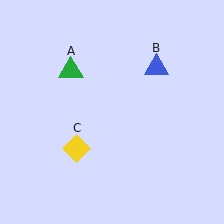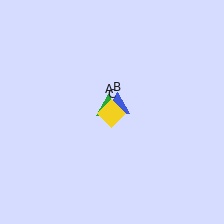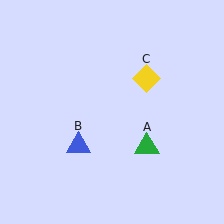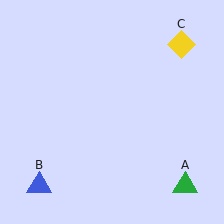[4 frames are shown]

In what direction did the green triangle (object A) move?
The green triangle (object A) moved down and to the right.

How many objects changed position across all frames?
3 objects changed position: green triangle (object A), blue triangle (object B), yellow diamond (object C).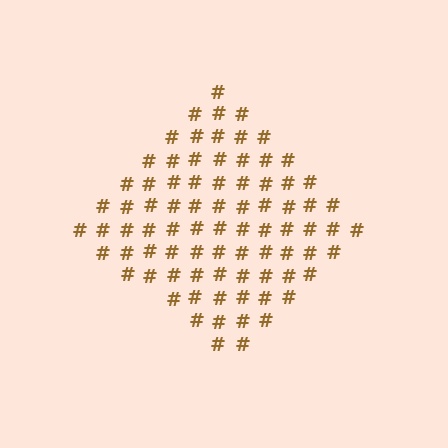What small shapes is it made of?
It is made of small hash symbols.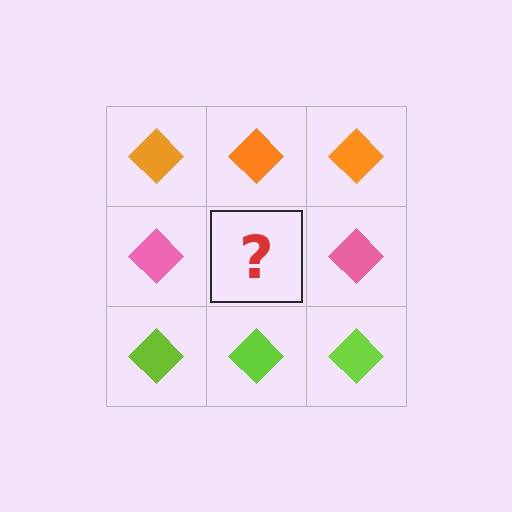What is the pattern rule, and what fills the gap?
The rule is that each row has a consistent color. The gap should be filled with a pink diamond.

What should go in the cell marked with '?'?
The missing cell should contain a pink diamond.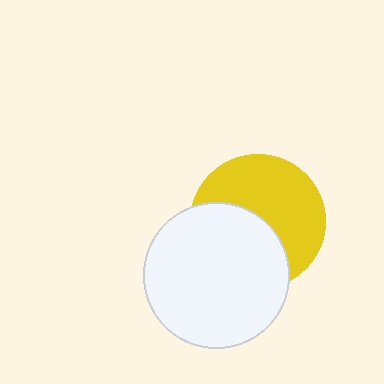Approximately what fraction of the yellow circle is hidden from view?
Roughly 45% of the yellow circle is hidden behind the white circle.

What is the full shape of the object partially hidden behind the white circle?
The partially hidden object is a yellow circle.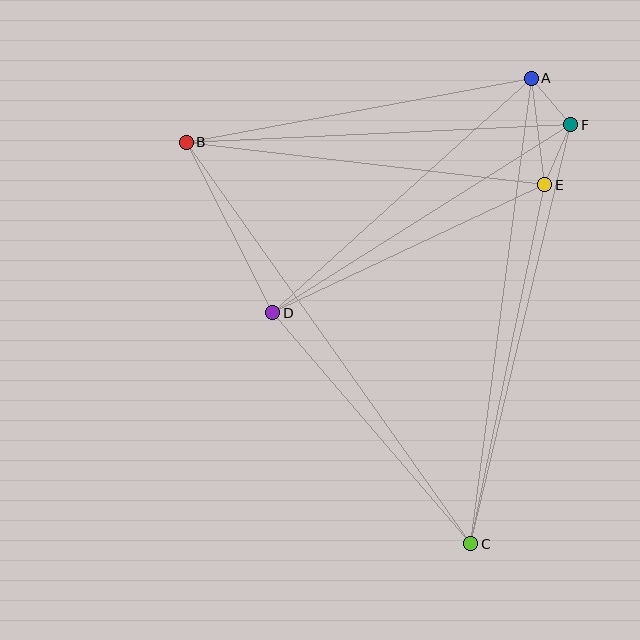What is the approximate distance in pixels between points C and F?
The distance between C and F is approximately 431 pixels.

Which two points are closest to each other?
Points A and F are closest to each other.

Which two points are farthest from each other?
Points B and C are farthest from each other.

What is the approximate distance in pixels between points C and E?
The distance between C and E is approximately 367 pixels.